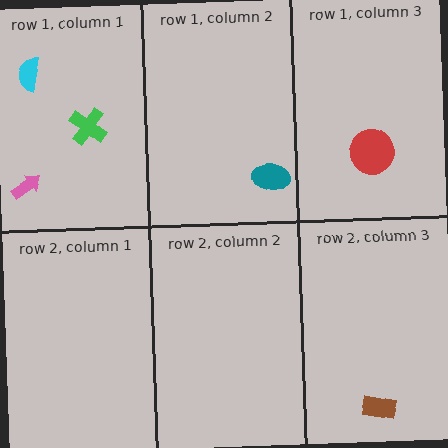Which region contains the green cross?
The row 1, column 1 region.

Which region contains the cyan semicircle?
The row 1, column 1 region.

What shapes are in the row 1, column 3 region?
The red circle.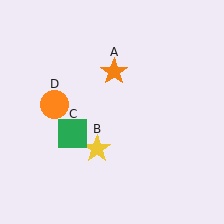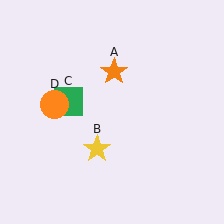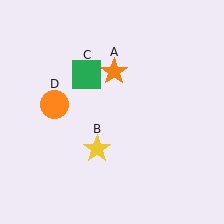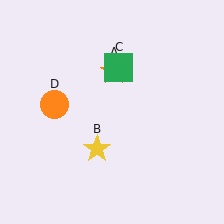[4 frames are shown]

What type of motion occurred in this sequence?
The green square (object C) rotated clockwise around the center of the scene.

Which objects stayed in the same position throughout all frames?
Orange star (object A) and yellow star (object B) and orange circle (object D) remained stationary.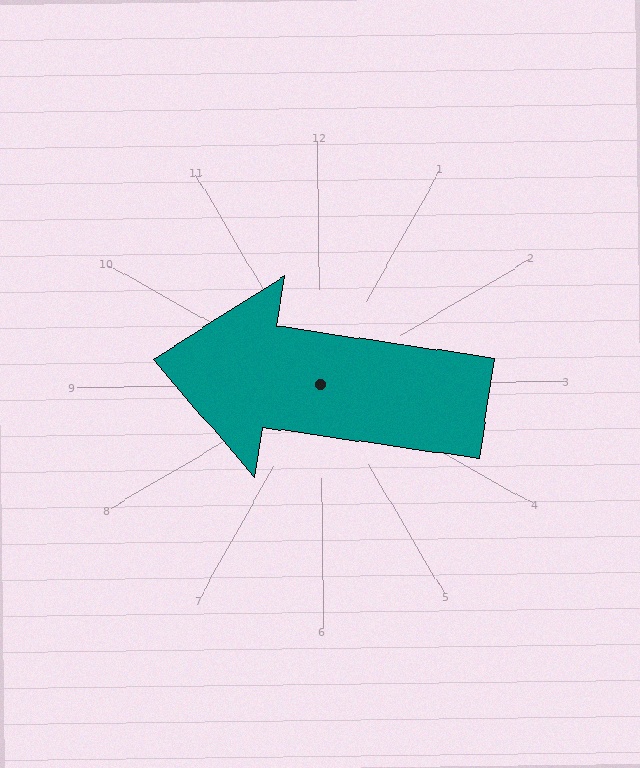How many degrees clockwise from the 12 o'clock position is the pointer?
Approximately 279 degrees.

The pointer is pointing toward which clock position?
Roughly 9 o'clock.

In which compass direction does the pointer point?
West.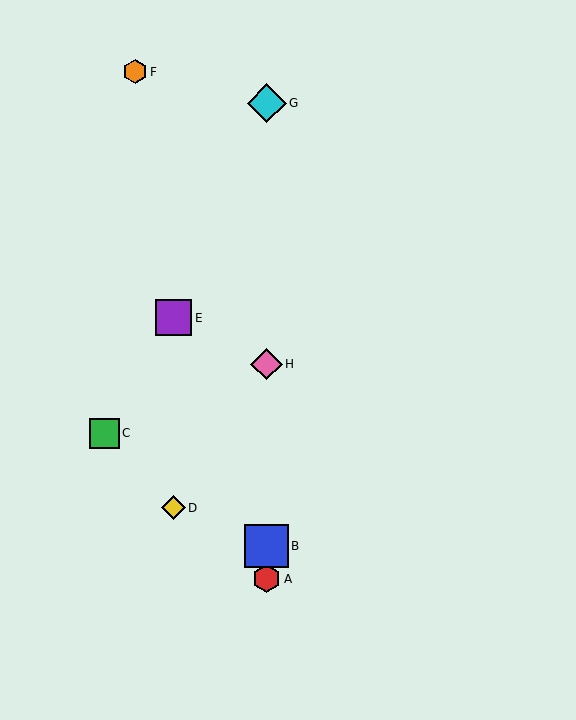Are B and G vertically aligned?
Yes, both are at x≈267.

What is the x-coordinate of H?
Object H is at x≈267.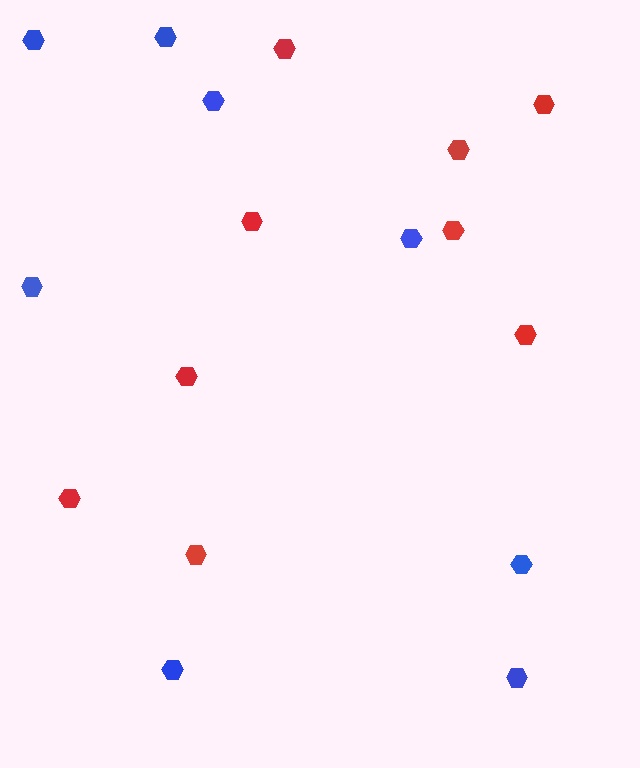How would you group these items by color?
There are 2 groups: one group of red hexagons (9) and one group of blue hexagons (8).